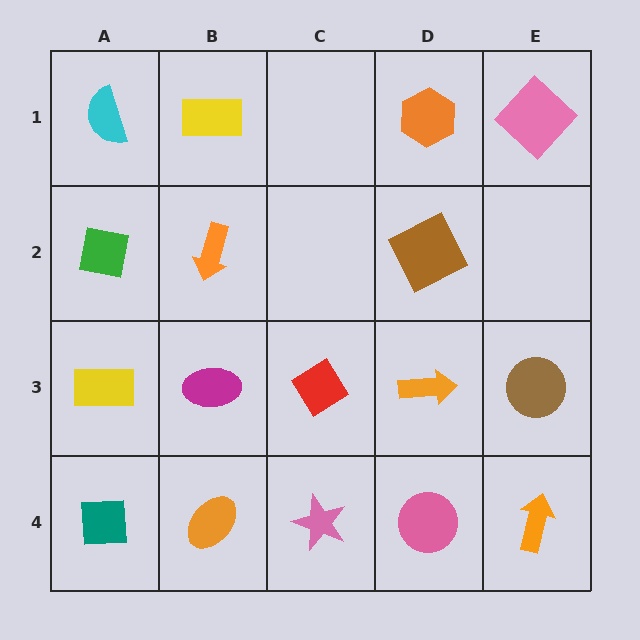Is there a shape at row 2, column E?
No, that cell is empty.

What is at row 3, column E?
A brown circle.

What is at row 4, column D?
A pink circle.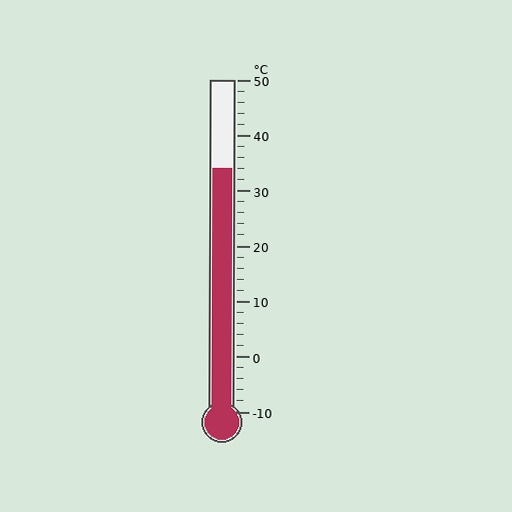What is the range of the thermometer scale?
The thermometer scale ranges from -10°C to 50°C.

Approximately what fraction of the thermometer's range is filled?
The thermometer is filled to approximately 75% of its range.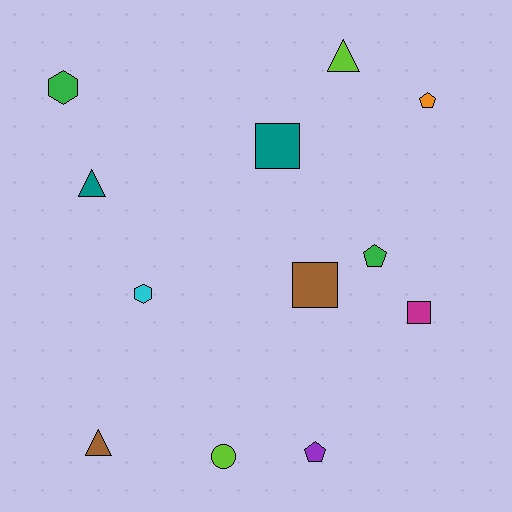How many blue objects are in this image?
There are no blue objects.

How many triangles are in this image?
There are 3 triangles.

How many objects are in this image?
There are 12 objects.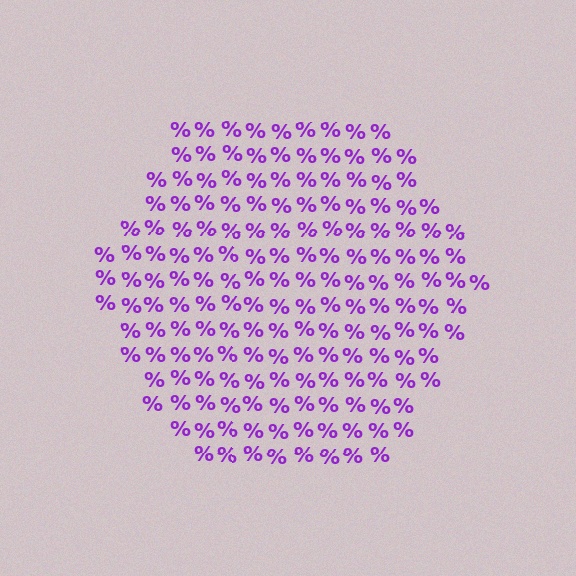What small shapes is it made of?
It is made of small percent signs.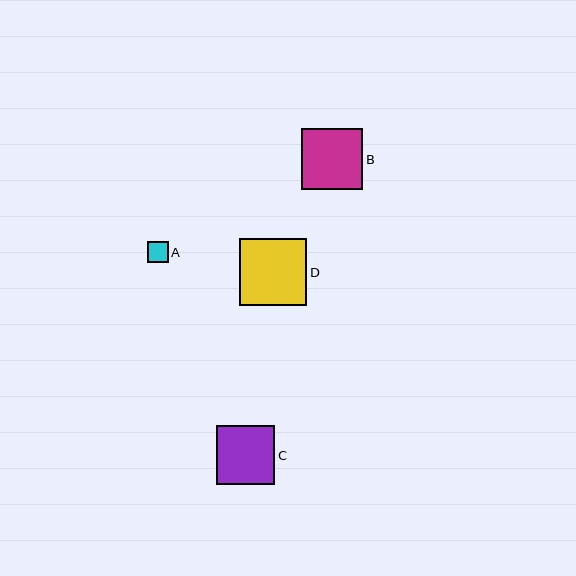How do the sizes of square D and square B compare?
Square D and square B are approximately the same size.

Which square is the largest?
Square D is the largest with a size of approximately 67 pixels.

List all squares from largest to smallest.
From largest to smallest: D, B, C, A.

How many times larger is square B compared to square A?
Square B is approximately 2.9 times the size of square A.